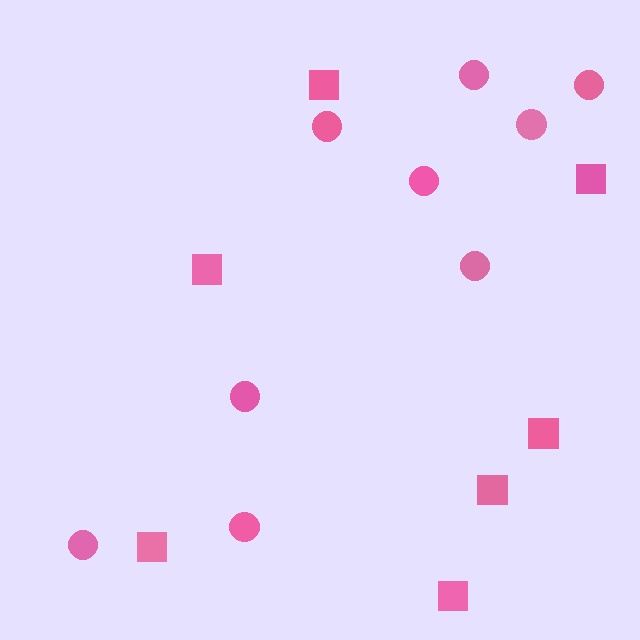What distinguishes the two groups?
There are 2 groups: one group of circles (9) and one group of squares (7).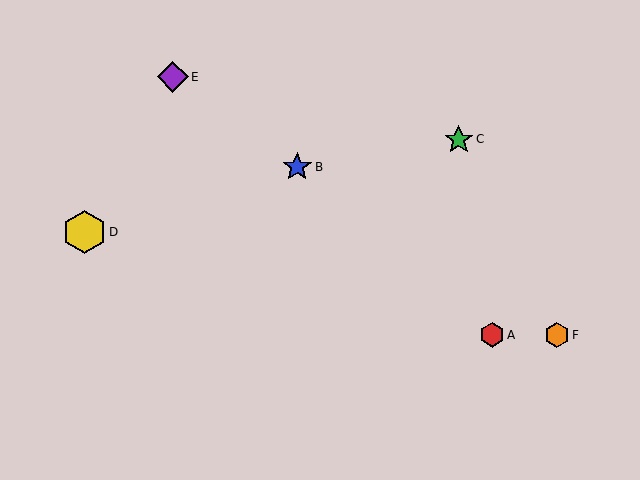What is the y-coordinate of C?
Object C is at y≈140.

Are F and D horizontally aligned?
No, F is at y≈335 and D is at y≈232.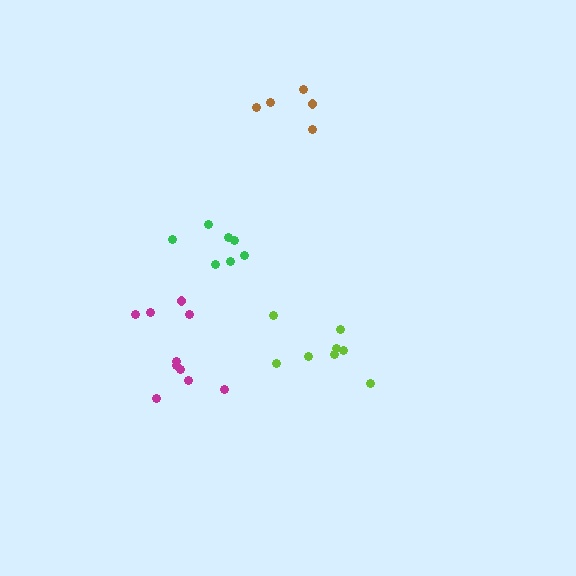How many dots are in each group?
Group 1: 5 dots, Group 2: 10 dots, Group 3: 8 dots, Group 4: 7 dots (30 total).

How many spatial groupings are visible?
There are 4 spatial groupings.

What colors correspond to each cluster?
The clusters are colored: brown, magenta, lime, green.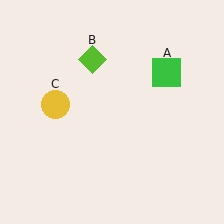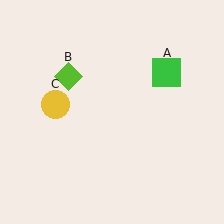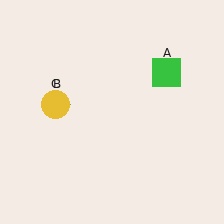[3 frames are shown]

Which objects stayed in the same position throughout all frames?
Green square (object A) and yellow circle (object C) remained stationary.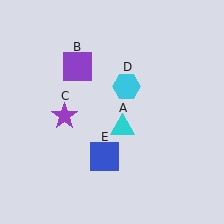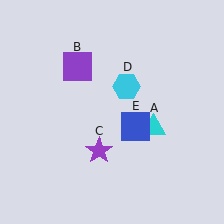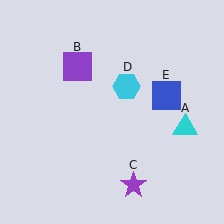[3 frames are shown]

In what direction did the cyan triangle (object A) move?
The cyan triangle (object A) moved right.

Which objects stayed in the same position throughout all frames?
Purple square (object B) and cyan hexagon (object D) remained stationary.